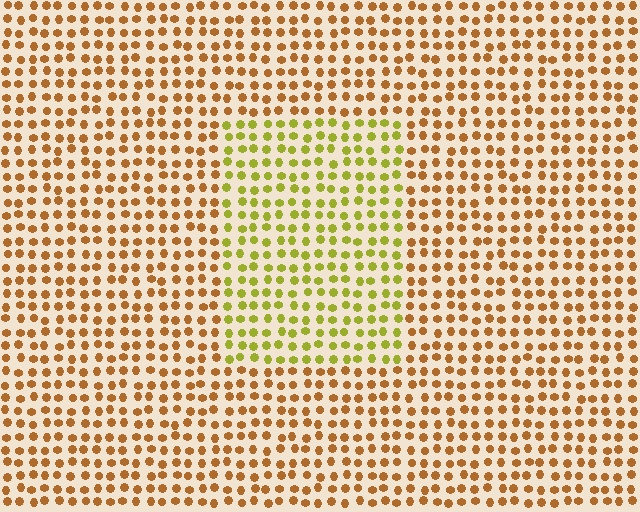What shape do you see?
I see a rectangle.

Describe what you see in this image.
The image is filled with small brown elements in a uniform arrangement. A rectangle-shaped region is visible where the elements are tinted to a slightly different hue, forming a subtle color boundary.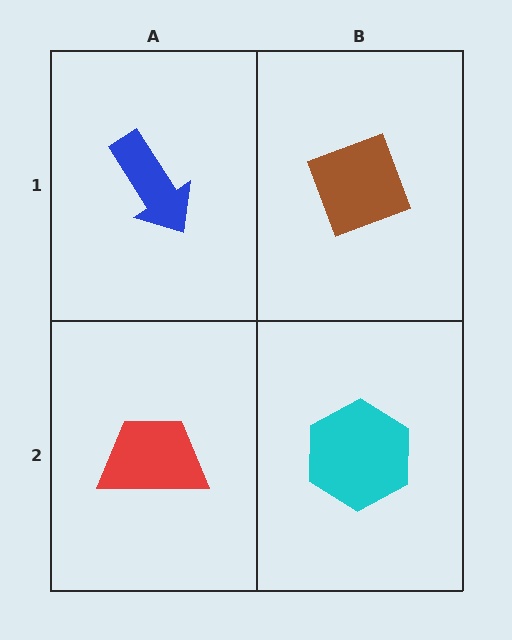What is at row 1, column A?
A blue arrow.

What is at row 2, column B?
A cyan hexagon.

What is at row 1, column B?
A brown diamond.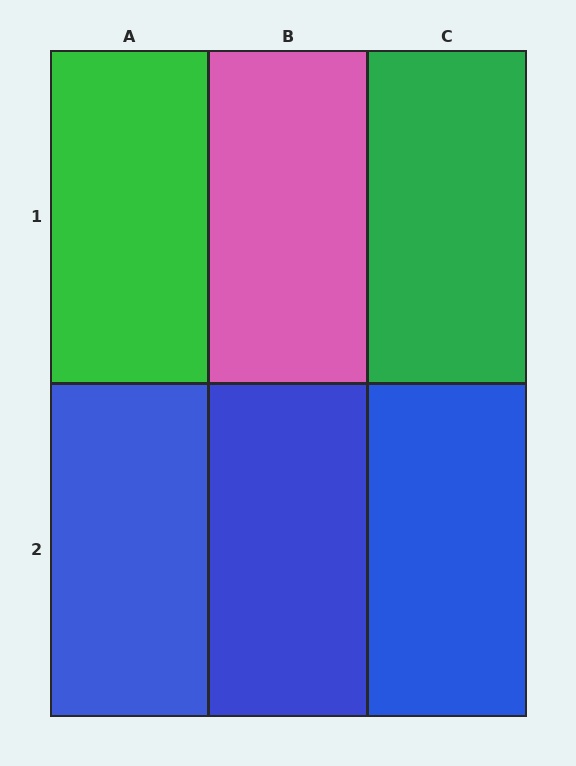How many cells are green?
2 cells are green.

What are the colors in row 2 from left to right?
Blue, blue, blue.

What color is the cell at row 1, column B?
Pink.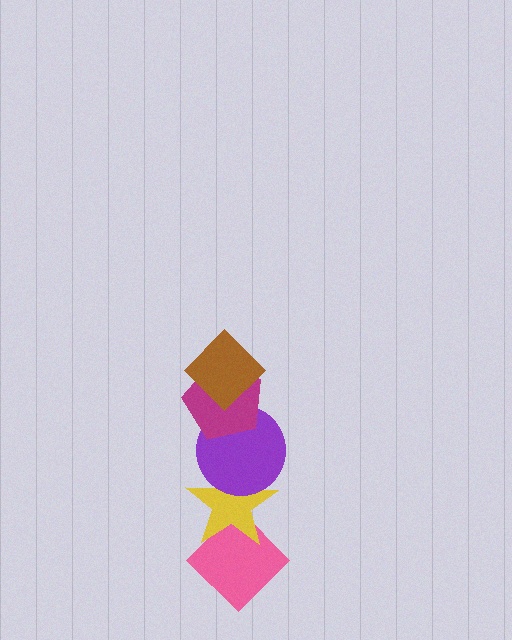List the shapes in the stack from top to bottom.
From top to bottom: the brown diamond, the magenta pentagon, the purple circle, the yellow star, the pink diamond.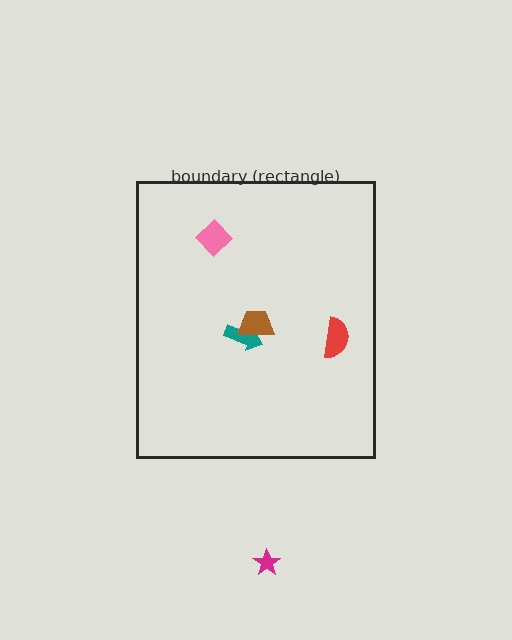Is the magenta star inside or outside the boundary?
Outside.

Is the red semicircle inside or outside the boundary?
Inside.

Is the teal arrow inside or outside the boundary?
Inside.